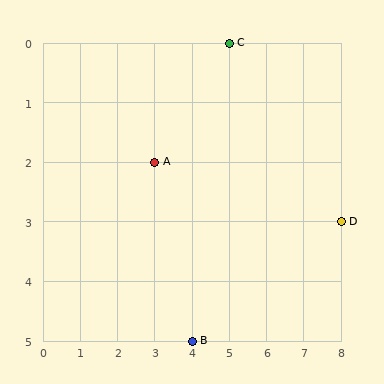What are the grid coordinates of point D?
Point D is at grid coordinates (8, 3).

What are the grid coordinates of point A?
Point A is at grid coordinates (3, 2).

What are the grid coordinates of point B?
Point B is at grid coordinates (4, 5).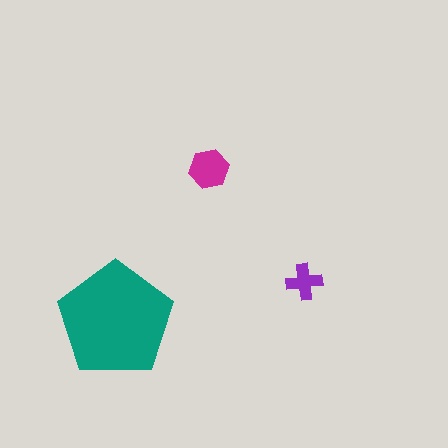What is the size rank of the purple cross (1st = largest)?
3rd.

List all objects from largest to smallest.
The teal pentagon, the magenta hexagon, the purple cross.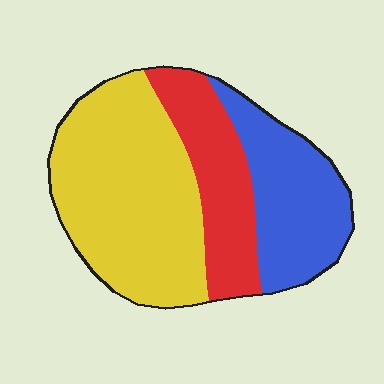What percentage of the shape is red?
Red covers roughly 25% of the shape.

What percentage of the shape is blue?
Blue covers 27% of the shape.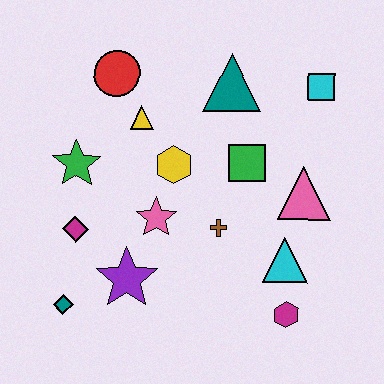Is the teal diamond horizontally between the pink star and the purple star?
No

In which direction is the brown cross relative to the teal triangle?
The brown cross is below the teal triangle.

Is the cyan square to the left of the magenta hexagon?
No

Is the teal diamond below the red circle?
Yes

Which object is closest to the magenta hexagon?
The cyan triangle is closest to the magenta hexagon.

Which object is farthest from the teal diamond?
The cyan square is farthest from the teal diamond.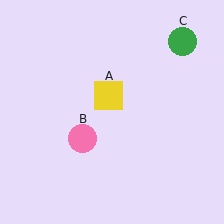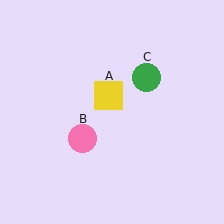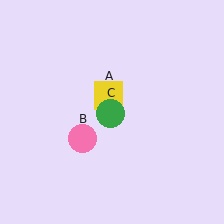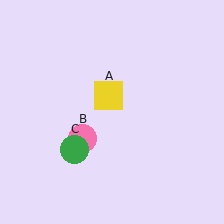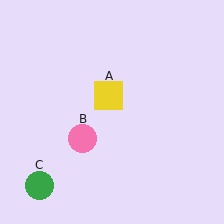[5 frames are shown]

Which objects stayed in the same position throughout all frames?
Yellow square (object A) and pink circle (object B) remained stationary.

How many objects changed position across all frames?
1 object changed position: green circle (object C).